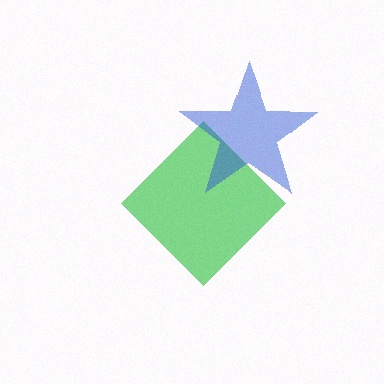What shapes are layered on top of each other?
The layered shapes are: a green diamond, a blue star.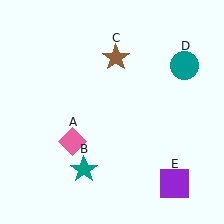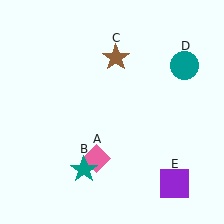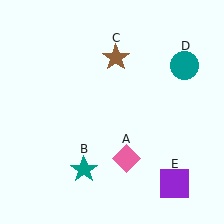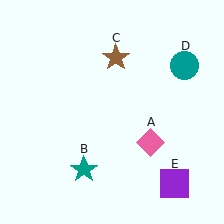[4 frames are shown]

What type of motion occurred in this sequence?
The pink diamond (object A) rotated counterclockwise around the center of the scene.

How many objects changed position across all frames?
1 object changed position: pink diamond (object A).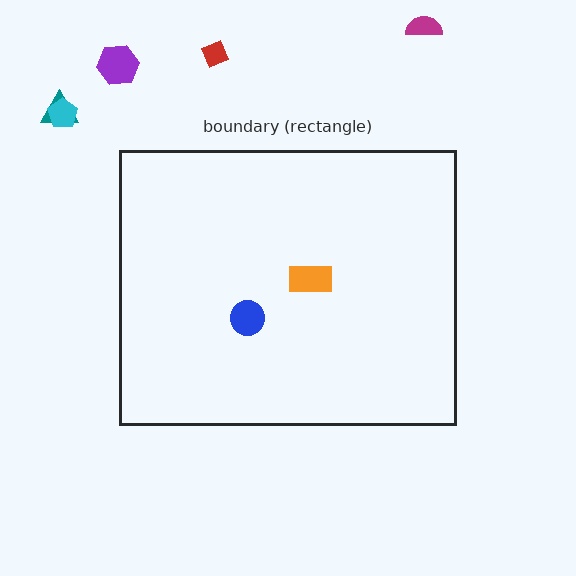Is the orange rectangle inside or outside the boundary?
Inside.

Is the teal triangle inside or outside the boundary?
Outside.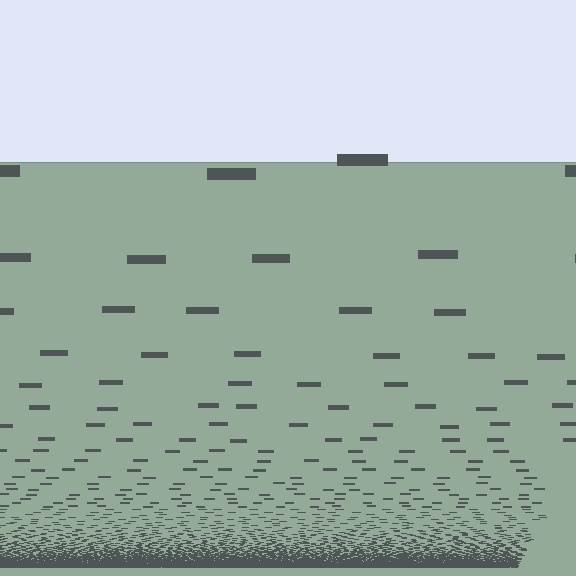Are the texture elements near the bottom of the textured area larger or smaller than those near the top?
Smaller. The gradient is inverted — elements near the bottom are smaller and denser.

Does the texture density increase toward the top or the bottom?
Density increases toward the bottom.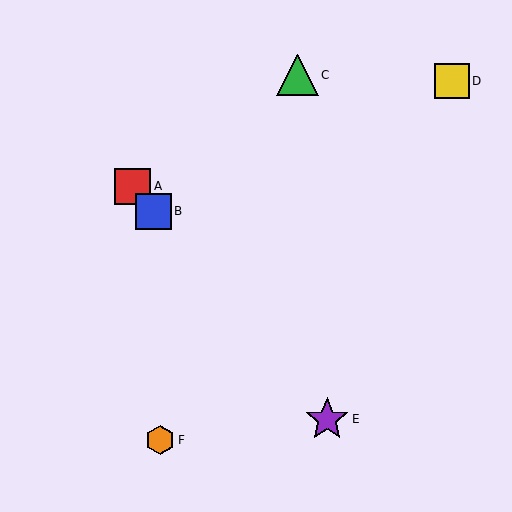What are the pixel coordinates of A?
Object A is at (133, 186).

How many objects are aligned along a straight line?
3 objects (A, B, E) are aligned along a straight line.